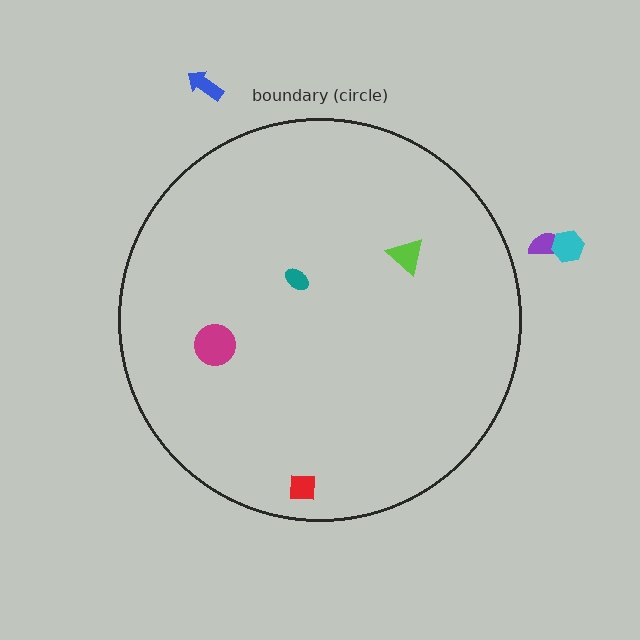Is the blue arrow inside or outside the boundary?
Outside.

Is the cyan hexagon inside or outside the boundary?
Outside.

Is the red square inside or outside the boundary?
Inside.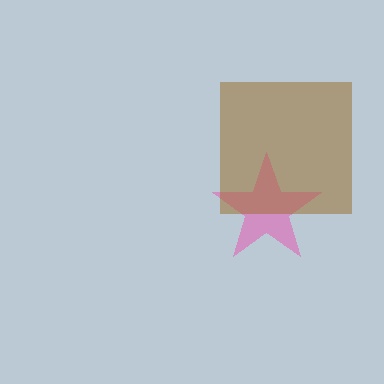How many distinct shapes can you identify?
There are 2 distinct shapes: a pink star, a brown square.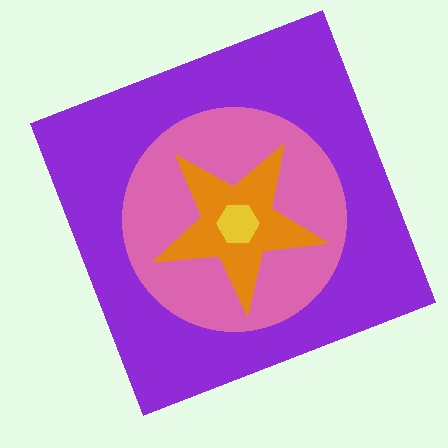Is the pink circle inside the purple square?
Yes.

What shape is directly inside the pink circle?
The orange star.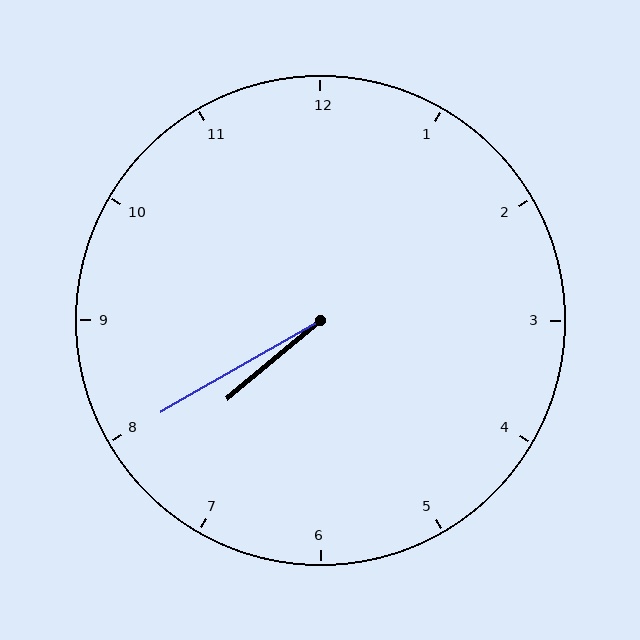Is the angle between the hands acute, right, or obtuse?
It is acute.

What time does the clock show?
7:40.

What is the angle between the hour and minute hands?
Approximately 10 degrees.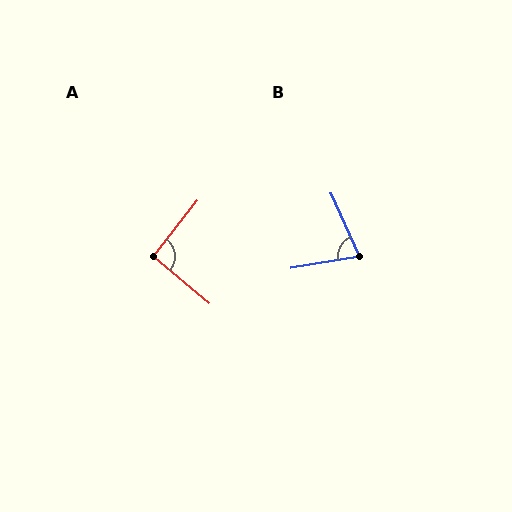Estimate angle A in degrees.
Approximately 92 degrees.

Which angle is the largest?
A, at approximately 92 degrees.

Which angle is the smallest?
B, at approximately 75 degrees.